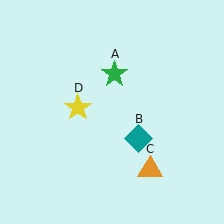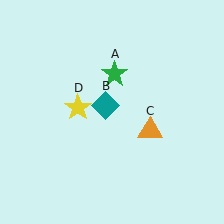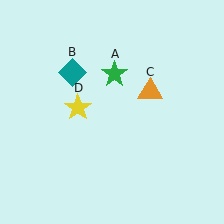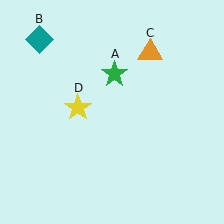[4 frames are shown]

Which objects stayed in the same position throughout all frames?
Green star (object A) and yellow star (object D) remained stationary.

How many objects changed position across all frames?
2 objects changed position: teal diamond (object B), orange triangle (object C).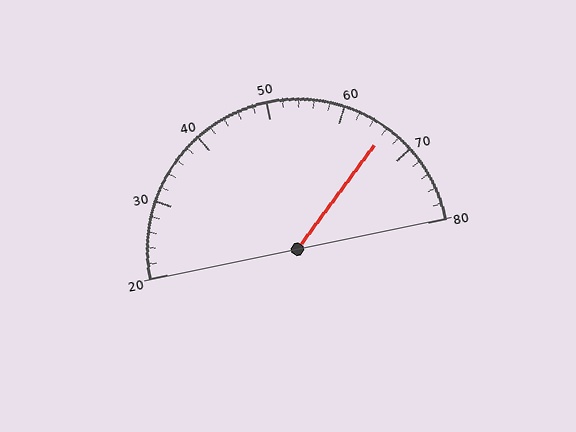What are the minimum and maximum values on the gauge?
The gauge ranges from 20 to 80.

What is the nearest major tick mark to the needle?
The nearest major tick mark is 70.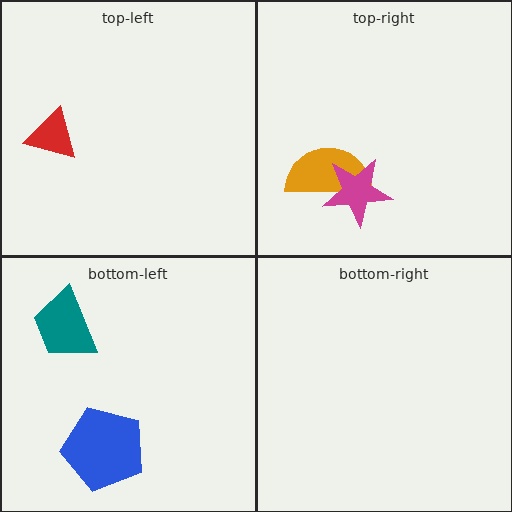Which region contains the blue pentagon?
The bottom-left region.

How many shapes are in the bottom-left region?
2.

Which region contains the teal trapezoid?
The bottom-left region.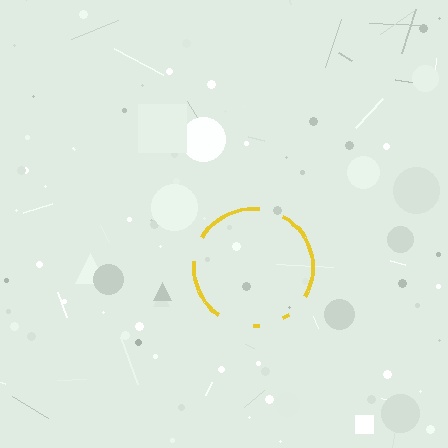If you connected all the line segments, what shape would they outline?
They would outline a circle.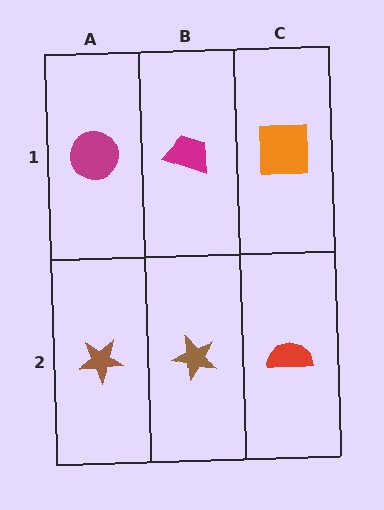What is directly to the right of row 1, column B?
An orange square.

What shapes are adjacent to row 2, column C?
An orange square (row 1, column C), a brown star (row 2, column B).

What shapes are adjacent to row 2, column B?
A magenta trapezoid (row 1, column B), a brown star (row 2, column A), a red semicircle (row 2, column C).